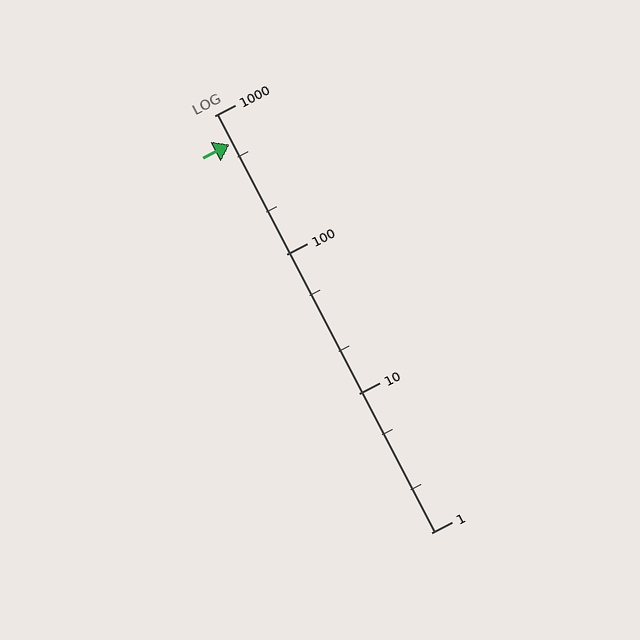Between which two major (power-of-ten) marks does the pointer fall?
The pointer is between 100 and 1000.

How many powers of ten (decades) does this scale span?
The scale spans 3 decades, from 1 to 1000.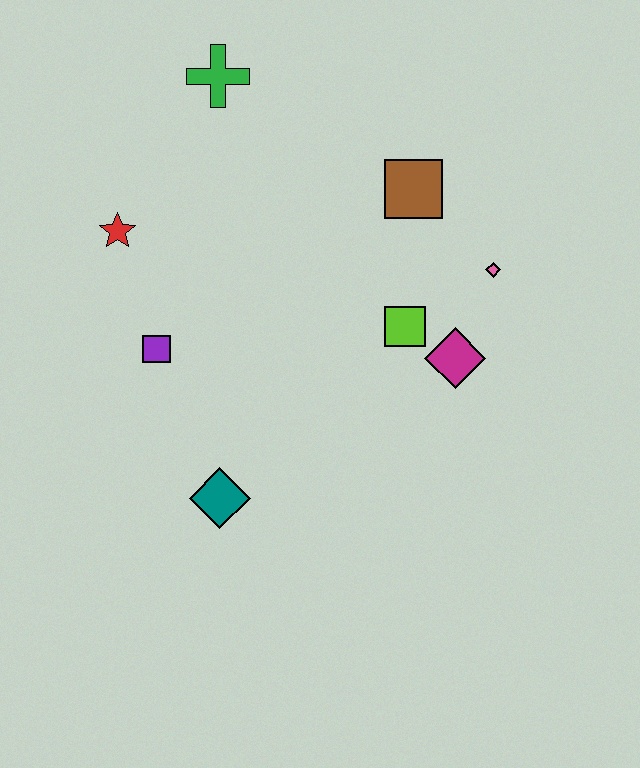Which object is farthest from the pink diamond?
The red star is farthest from the pink diamond.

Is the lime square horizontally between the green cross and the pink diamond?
Yes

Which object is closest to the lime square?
The magenta diamond is closest to the lime square.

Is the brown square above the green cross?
No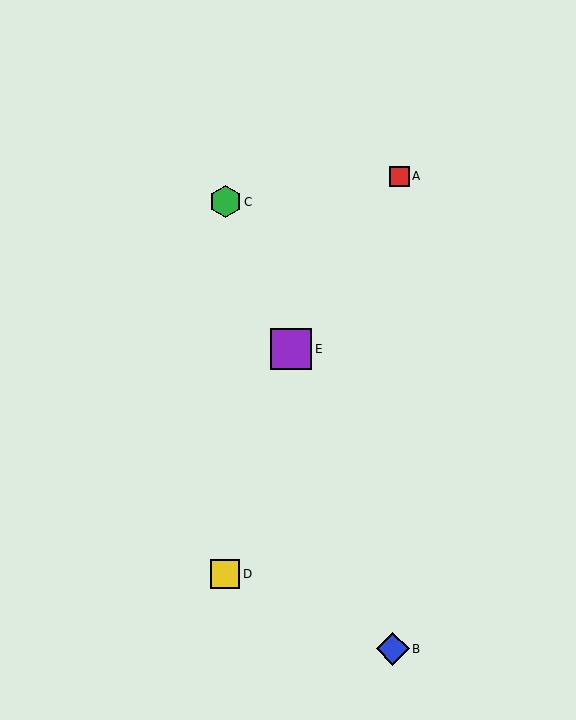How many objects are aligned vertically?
2 objects (C, D) are aligned vertically.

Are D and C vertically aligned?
Yes, both are at x≈225.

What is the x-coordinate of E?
Object E is at x≈291.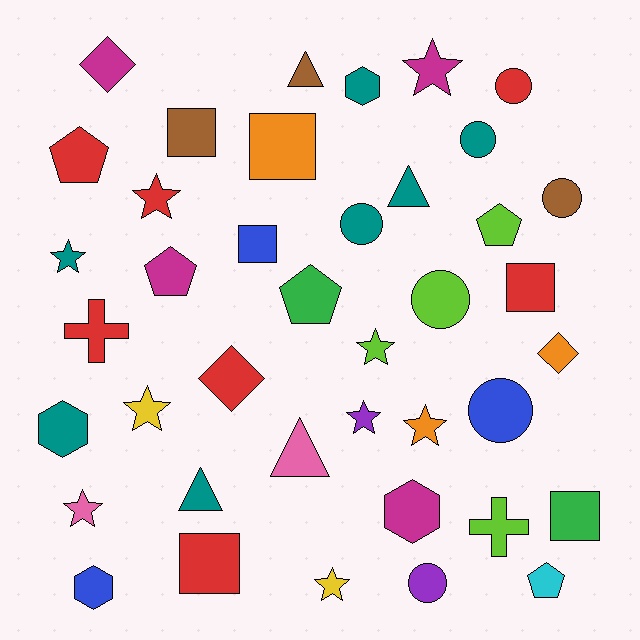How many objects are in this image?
There are 40 objects.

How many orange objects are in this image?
There are 3 orange objects.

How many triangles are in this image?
There are 4 triangles.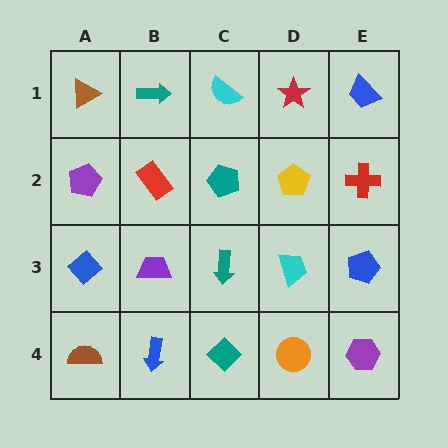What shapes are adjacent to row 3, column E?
A red cross (row 2, column E), a purple hexagon (row 4, column E), a cyan trapezoid (row 3, column D).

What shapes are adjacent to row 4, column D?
A cyan trapezoid (row 3, column D), a teal diamond (row 4, column C), a purple hexagon (row 4, column E).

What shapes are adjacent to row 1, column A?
A purple pentagon (row 2, column A), a teal arrow (row 1, column B).